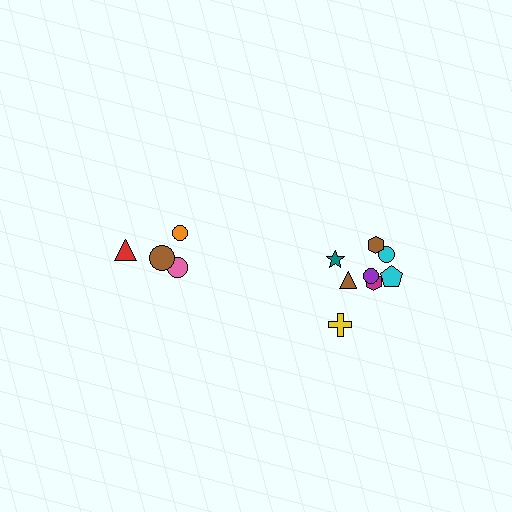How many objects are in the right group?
There are 8 objects.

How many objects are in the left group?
There are 4 objects.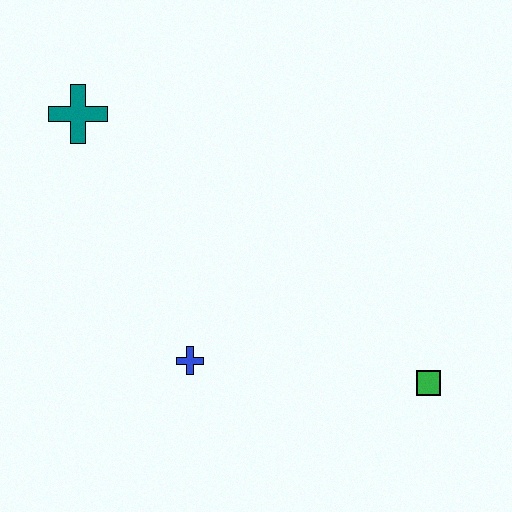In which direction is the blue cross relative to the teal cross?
The blue cross is below the teal cross.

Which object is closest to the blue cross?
The green square is closest to the blue cross.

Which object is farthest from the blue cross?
The teal cross is farthest from the blue cross.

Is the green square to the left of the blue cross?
No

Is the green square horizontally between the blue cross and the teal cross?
No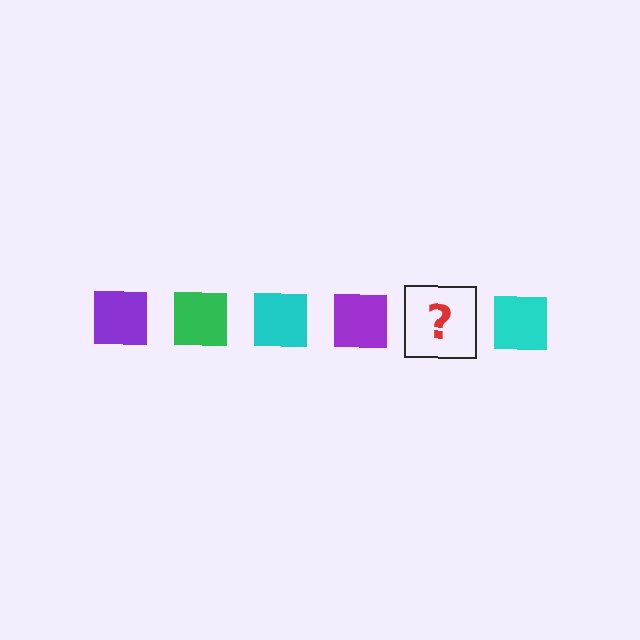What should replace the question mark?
The question mark should be replaced with a green square.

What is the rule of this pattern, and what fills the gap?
The rule is that the pattern cycles through purple, green, cyan squares. The gap should be filled with a green square.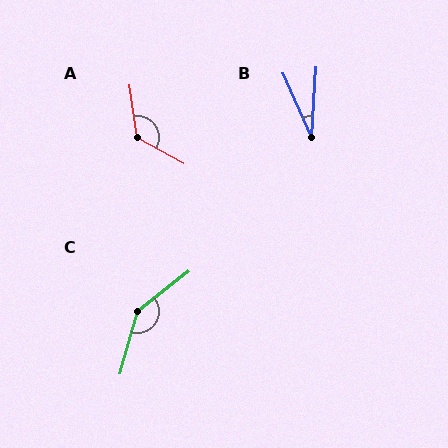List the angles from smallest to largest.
B (27°), A (126°), C (144°).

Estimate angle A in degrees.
Approximately 126 degrees.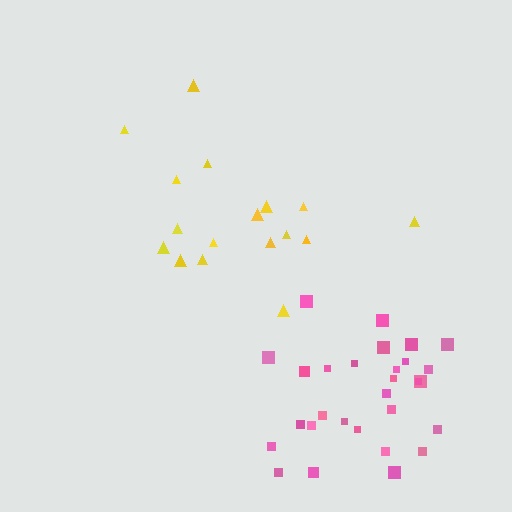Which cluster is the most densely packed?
Pink.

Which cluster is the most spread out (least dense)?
Yellow.